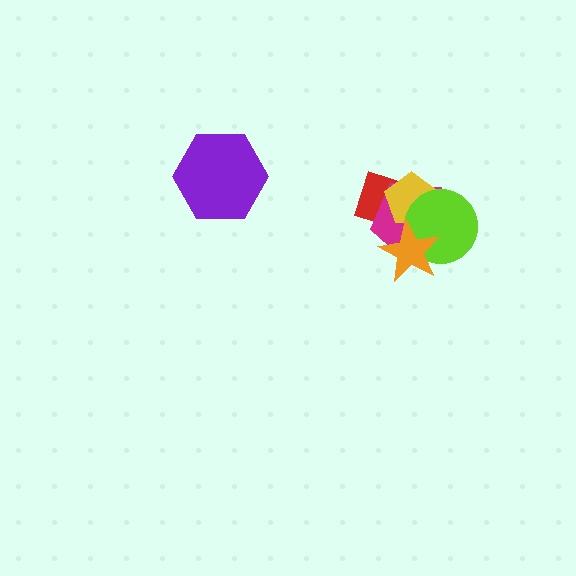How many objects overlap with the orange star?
4 objects overlap with the orange star.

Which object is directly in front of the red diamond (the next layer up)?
The magenta pentagon is directly in front of the red diamond.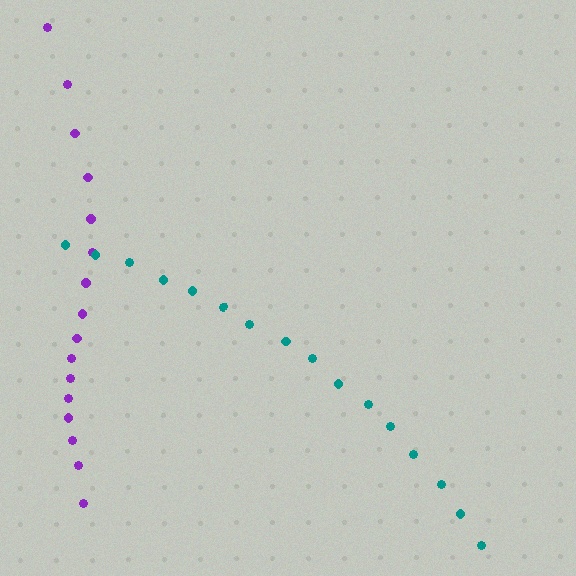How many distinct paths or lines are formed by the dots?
There are 2 distinct paths.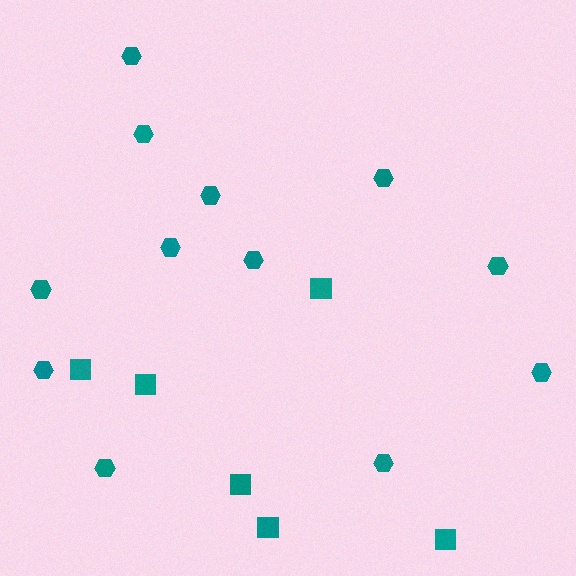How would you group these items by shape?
There are 2 groups: one group of squares (6) and one group of hexagons (12).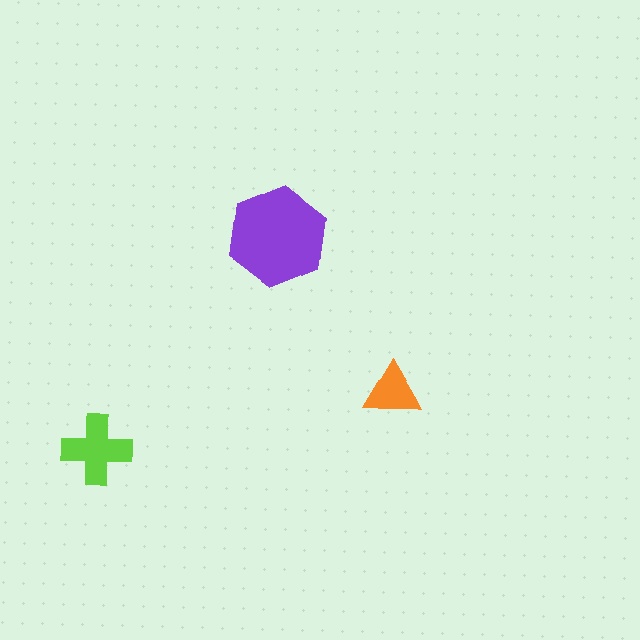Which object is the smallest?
The orange triangle.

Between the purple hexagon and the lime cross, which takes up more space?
The purple hexagon.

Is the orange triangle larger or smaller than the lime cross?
Smaller.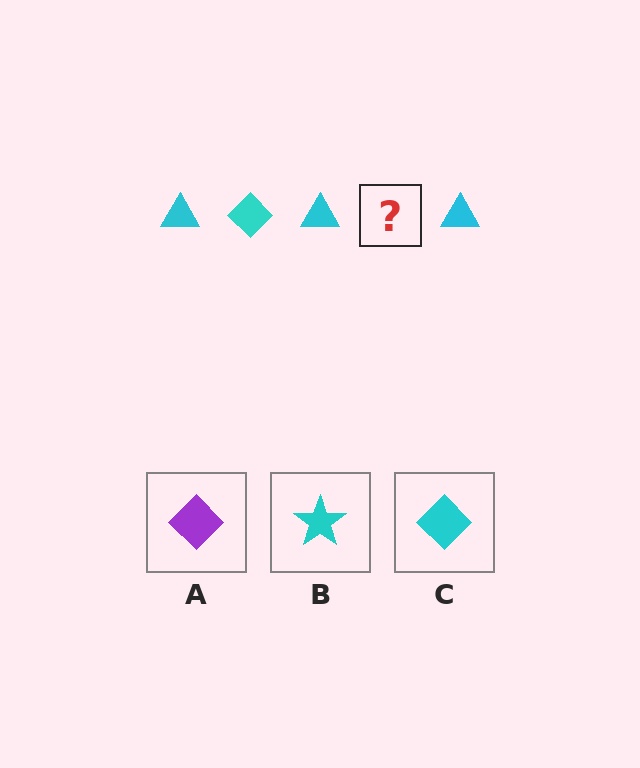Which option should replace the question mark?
Option C.